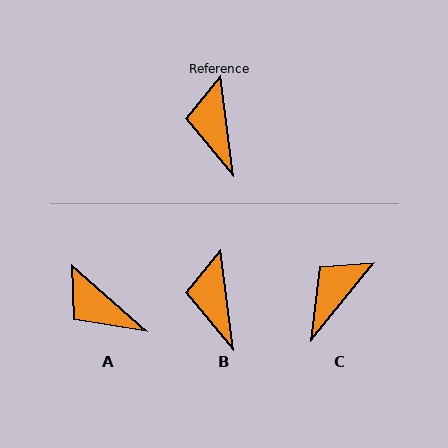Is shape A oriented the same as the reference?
No, it is off by about 41 degrees.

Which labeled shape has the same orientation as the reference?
B.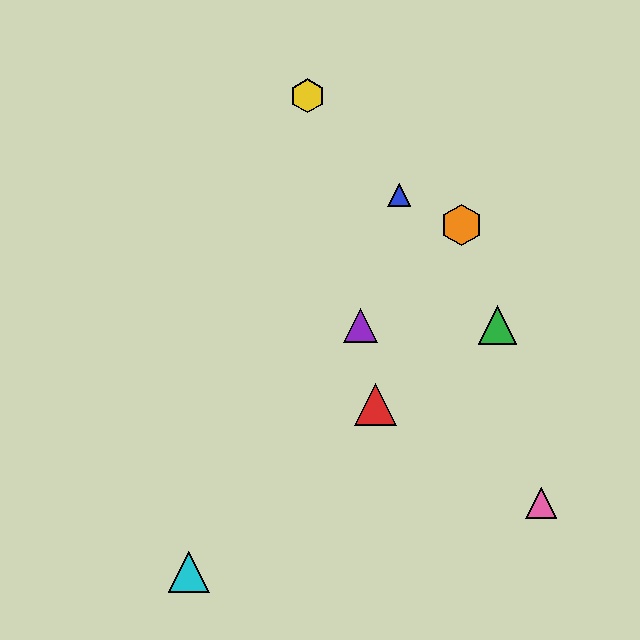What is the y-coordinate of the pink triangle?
The pink triangle is at y≈503.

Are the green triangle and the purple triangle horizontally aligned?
Yes, both are at y≈325.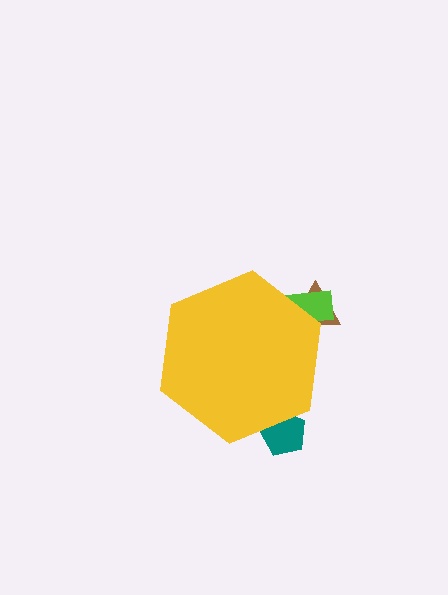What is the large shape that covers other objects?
A yellow hexagon.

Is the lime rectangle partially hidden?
Yes, the lime rectangle is partially hidden behind the yellow hexagon.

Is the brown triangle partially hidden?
Yes, the brown triangle is partially hidden behind the yellow hexagon.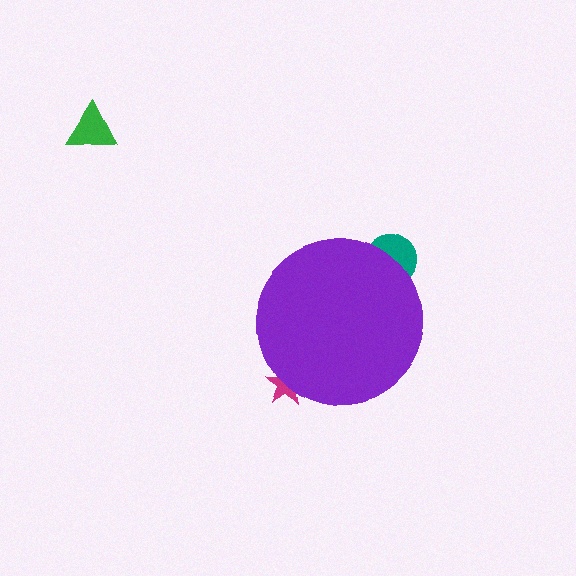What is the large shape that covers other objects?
A purple circle.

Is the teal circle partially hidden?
Yes, the teal circle is partially hidden behind the purple circle.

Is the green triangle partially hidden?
No, the green triangle is fully visible.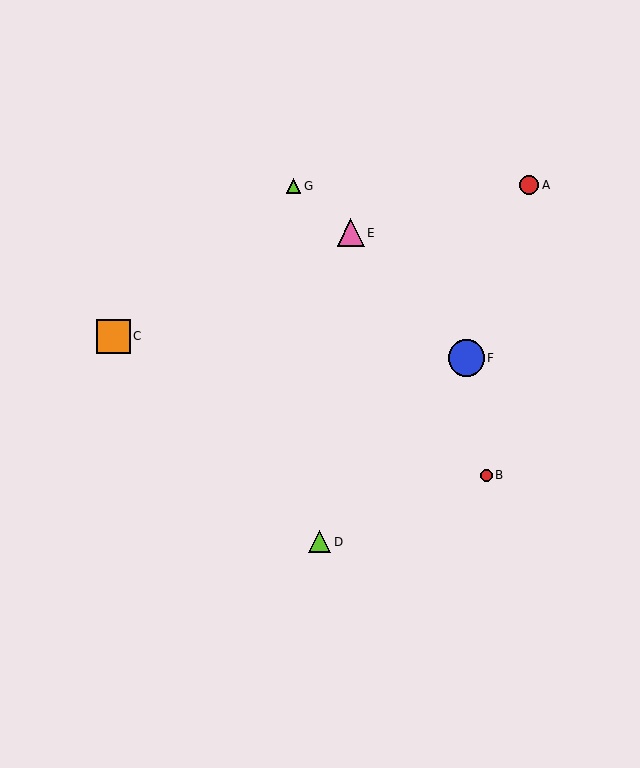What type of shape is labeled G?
Shape G is a lime triangle.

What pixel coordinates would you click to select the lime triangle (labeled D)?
Click at (320, 542) to select the lime triangle D.